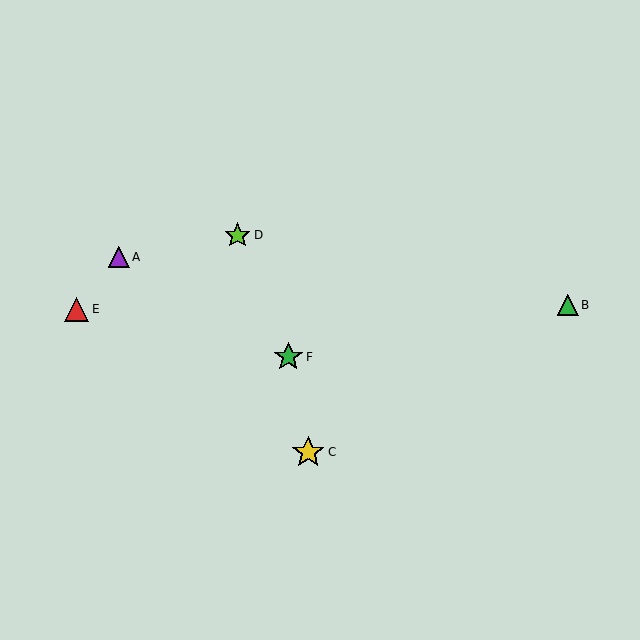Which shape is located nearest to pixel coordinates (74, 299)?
The red triangle (labeled E) at (77, 309) is nearest to that location.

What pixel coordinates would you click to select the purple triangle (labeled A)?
Click at (119, 257) to select the purple triangle A.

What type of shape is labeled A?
Shape A is a purple triangle.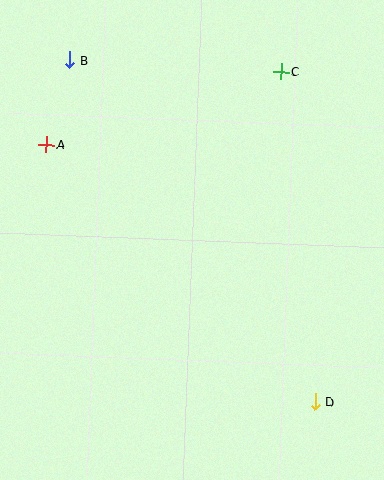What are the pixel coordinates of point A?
Point A is at (46, 145).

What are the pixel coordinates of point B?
Point B is at (70, 60).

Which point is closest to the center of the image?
Point A at (46, 145) is closest to the center.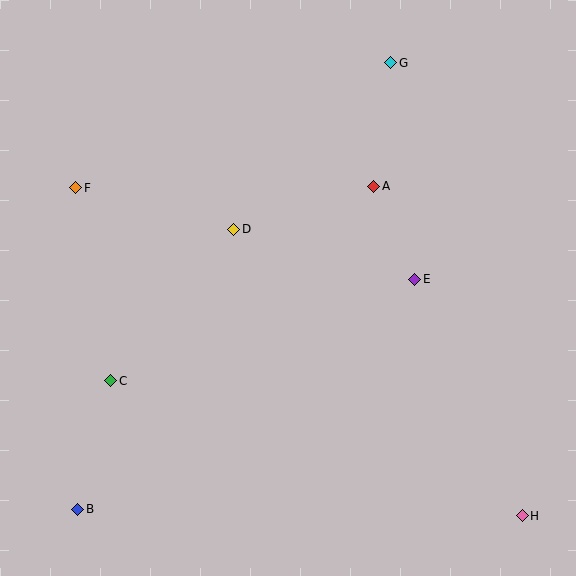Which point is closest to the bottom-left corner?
Point B is closest to the bottom-left corner.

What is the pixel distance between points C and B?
The distance between C and B is 133 pixels.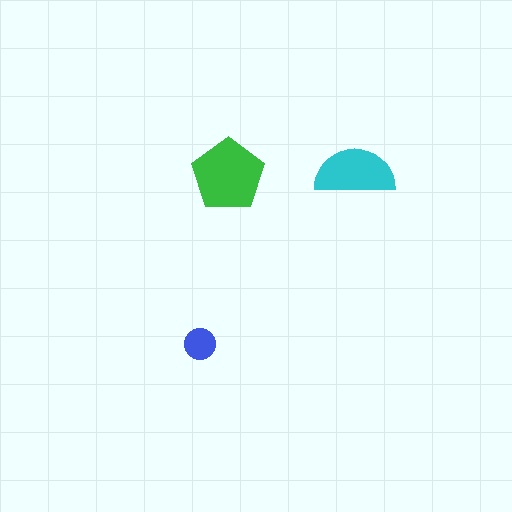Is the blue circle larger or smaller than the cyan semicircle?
Smaller.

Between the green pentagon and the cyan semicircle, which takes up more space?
The green pentagon.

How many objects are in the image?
There are 3 objects in the image.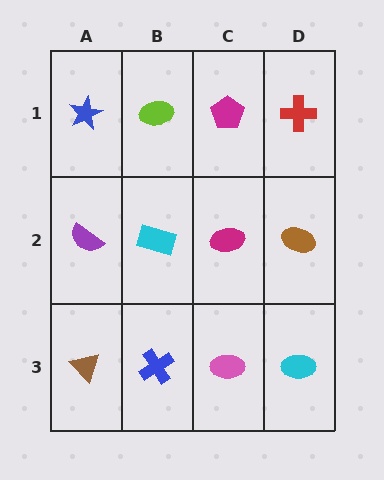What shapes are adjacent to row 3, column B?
A cyan rectangle (row 2, column B), a brown triangle (row 3, column A), a pink ellipse (row 3, column C).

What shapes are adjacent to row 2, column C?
A magenta pentagon (row 1, column C), a pink ellipse (row 3, column C), a cyan rectangle (row 2, column B), a brown ellipse (row 2, column D).